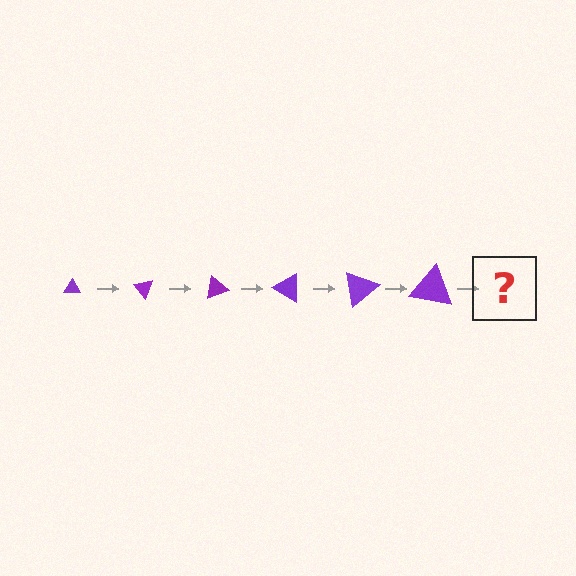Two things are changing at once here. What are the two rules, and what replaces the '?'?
The two rules are that the triangle grows larger each step and it rotates 50 degrees each step. The '?' should be a triangle, larger than the previous one and rotated 300 degrees from the start.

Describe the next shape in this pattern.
It should be a triangle, larger than the previous one and rotated 300 degrees from the start.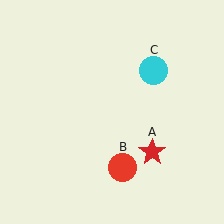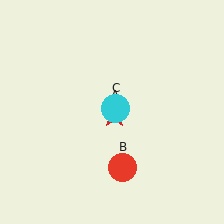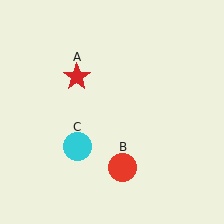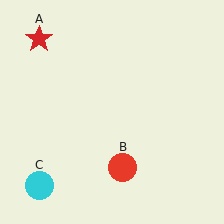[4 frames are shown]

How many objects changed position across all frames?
2 objects changed position: red star (object A), cyan circle (object C).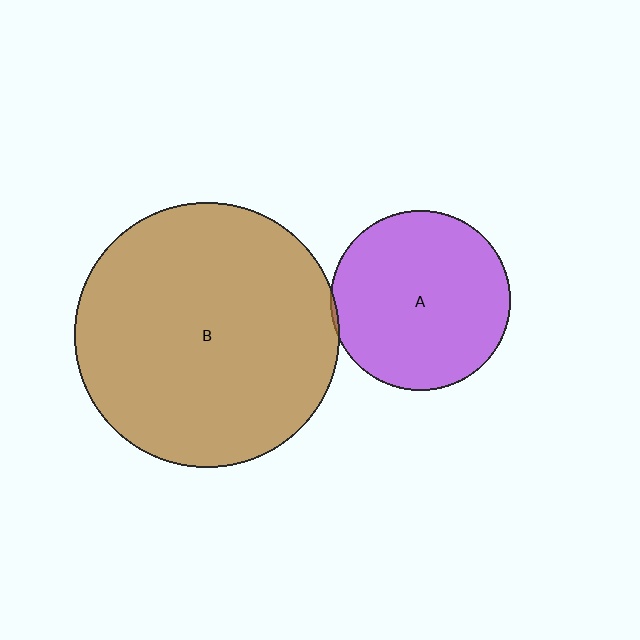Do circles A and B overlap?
Yes.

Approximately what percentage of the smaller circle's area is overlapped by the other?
Approximately 5%.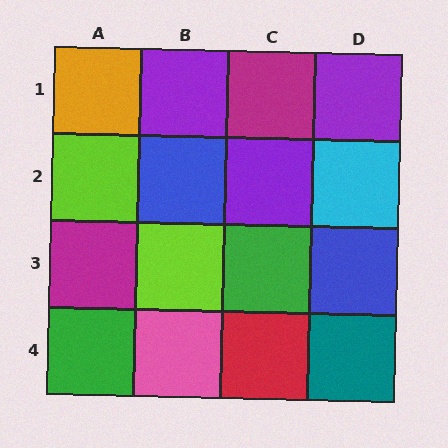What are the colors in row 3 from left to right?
Magenta, lime, green, blue.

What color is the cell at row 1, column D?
Purple.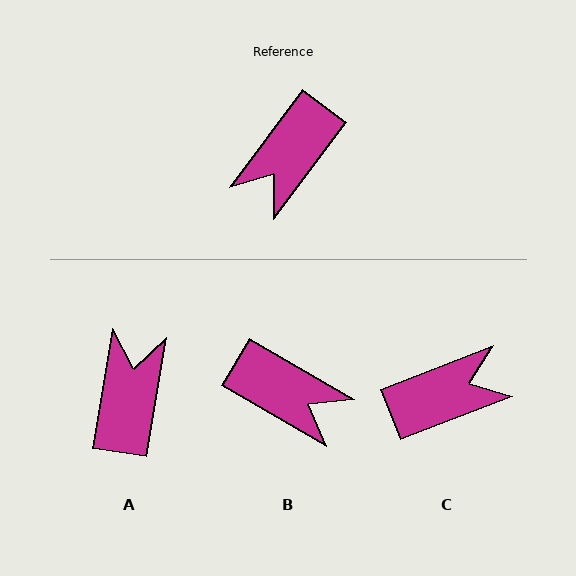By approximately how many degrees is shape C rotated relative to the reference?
Approximately 148 degrees counter-clockwise.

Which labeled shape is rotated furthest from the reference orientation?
A, about 153 degrees away.